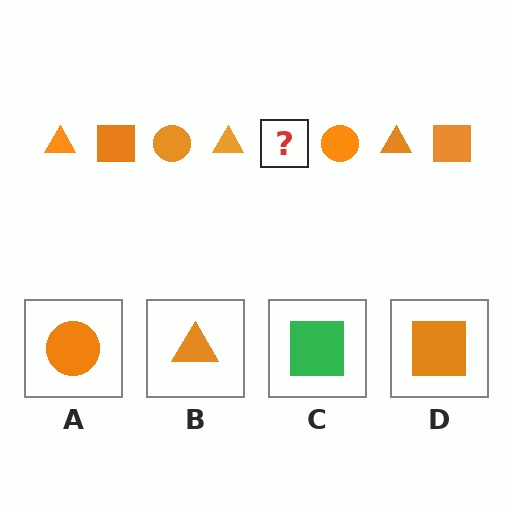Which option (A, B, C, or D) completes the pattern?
D.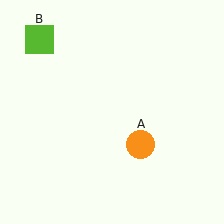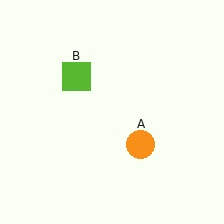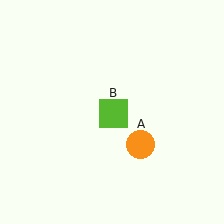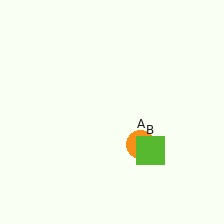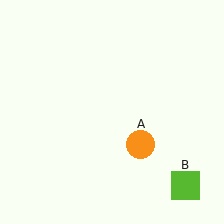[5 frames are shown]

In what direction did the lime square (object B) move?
The lime square (object B) moved down and to the right.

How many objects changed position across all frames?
1 object changed position: lime square (object B).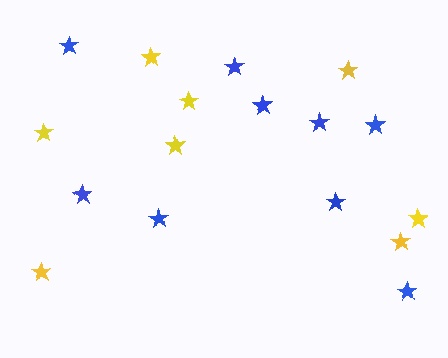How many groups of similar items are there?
There are 2 groups: one group of yellow stars (8) and one group of blue stars (9).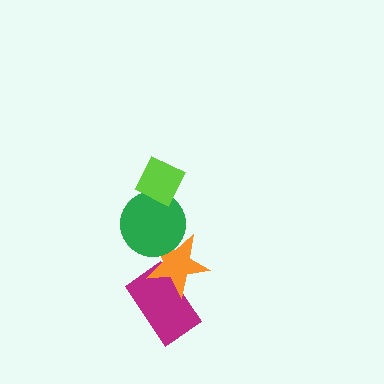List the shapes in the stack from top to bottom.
From top to bottom: the lime diamond, the green circle, the orange star, the magenta rectangle.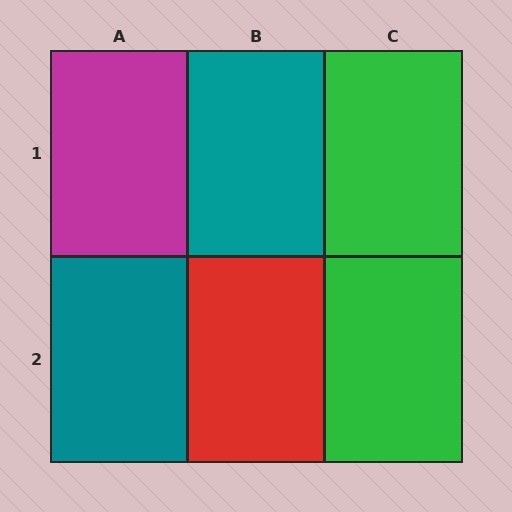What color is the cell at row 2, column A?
Teal.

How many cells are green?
2 cells are green.